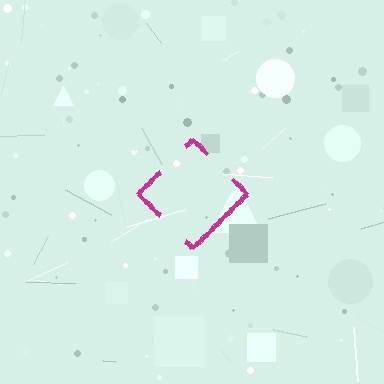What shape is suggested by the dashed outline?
The dashed outline suggests a diamond.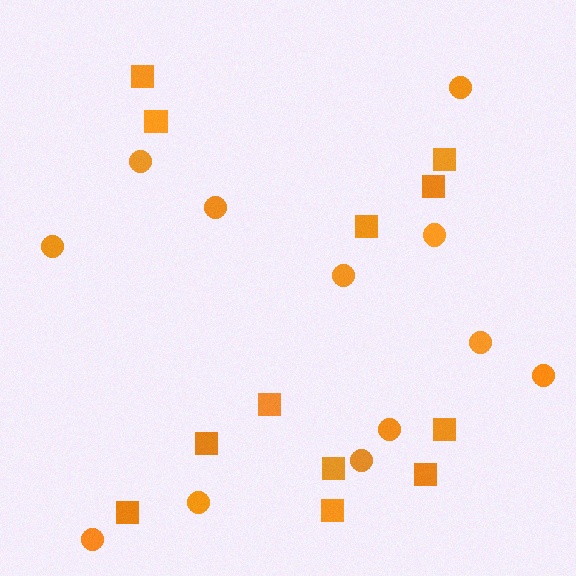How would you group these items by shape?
There are 2 groups: one group of circles (12) and one group of squares (12).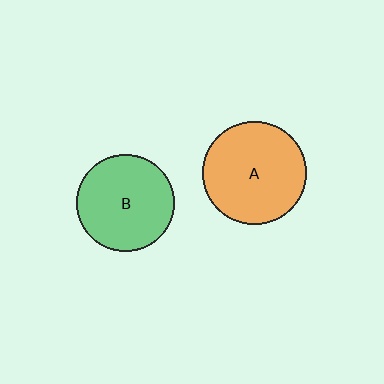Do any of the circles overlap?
No, none of the circles overlap.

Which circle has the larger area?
Circle A (orange).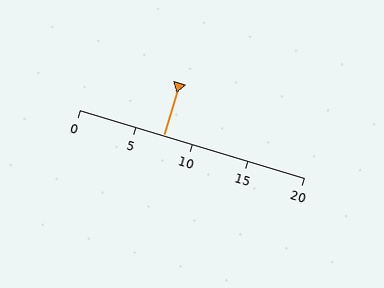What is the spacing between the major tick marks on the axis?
The major ticks are spaced 5 apart.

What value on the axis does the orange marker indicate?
The marker indicates approximately 7.5.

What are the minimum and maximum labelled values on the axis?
The axis runs from 0 to 20.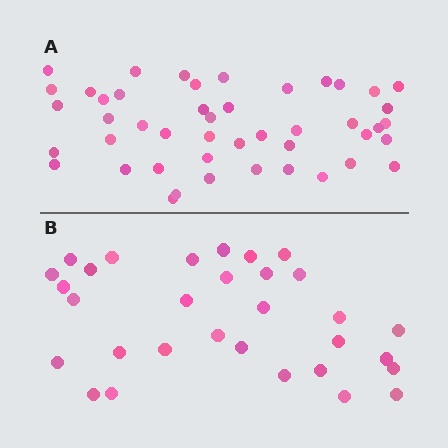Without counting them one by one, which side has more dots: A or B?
Region A (the top region) has more dots.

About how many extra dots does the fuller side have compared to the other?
Region A has approximately 15 more dots than region B.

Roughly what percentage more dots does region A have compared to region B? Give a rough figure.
About 50% more.